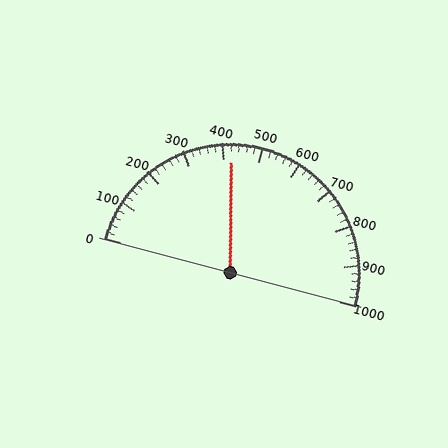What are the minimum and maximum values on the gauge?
The gauge ranges from 0 to 1000.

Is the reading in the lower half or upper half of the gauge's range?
The reading is in the lower half of the range (0 to 1000).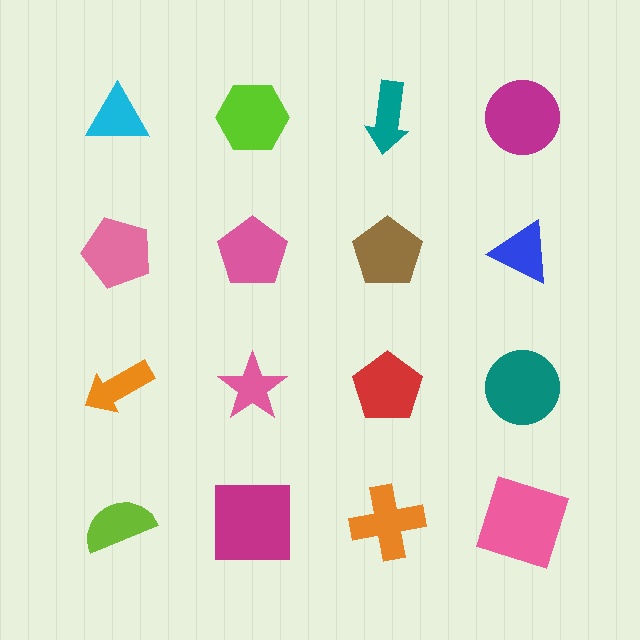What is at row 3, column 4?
A teal circle.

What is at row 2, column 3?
A brown pentagon.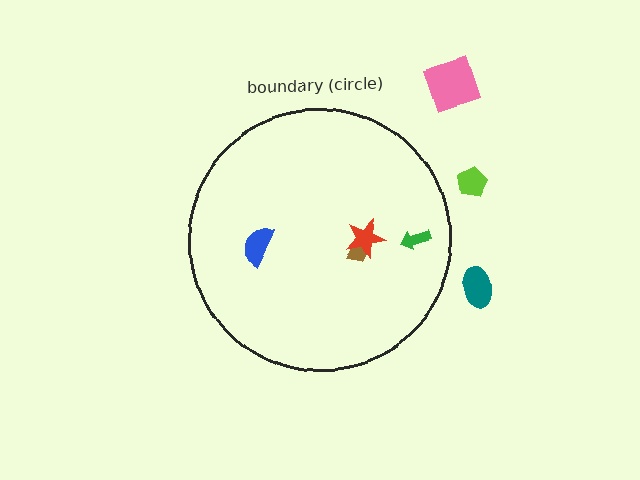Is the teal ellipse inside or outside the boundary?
Outside.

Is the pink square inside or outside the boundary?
Outside.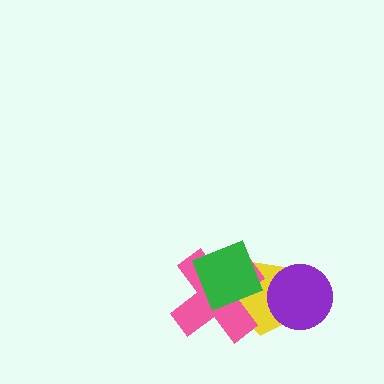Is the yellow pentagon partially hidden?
Yes, it is partially covered by another shape.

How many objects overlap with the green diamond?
2 objects overlap with the green diamond.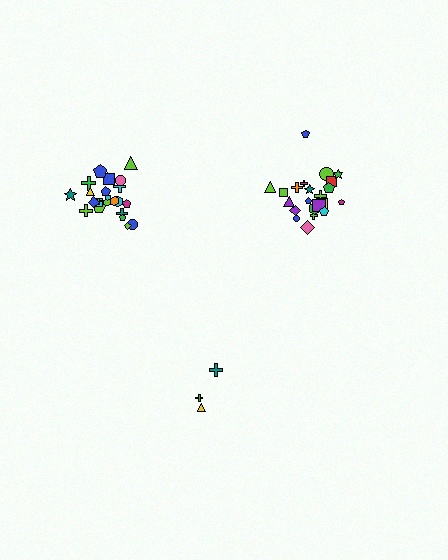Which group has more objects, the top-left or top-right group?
The top-left group.